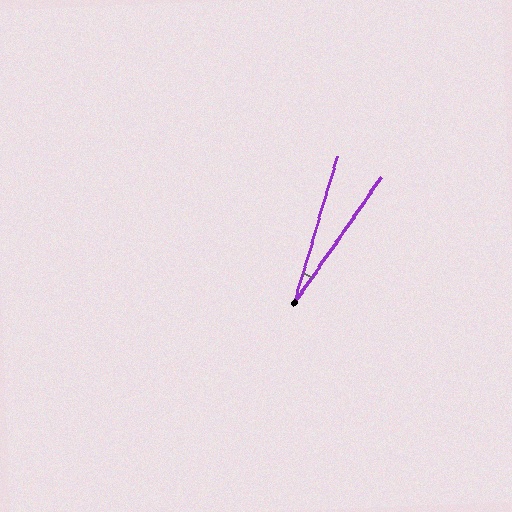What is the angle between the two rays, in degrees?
Approximately 19 degrees.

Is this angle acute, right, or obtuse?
It is acute.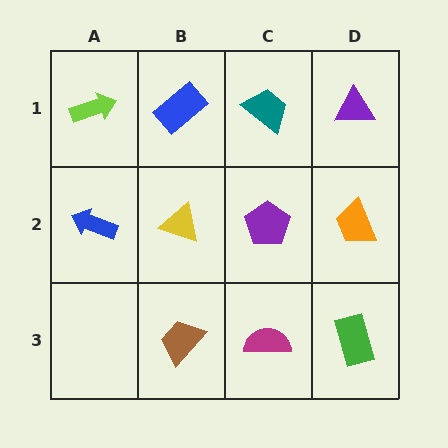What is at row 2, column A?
A blue arrow.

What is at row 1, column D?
A purple triangle.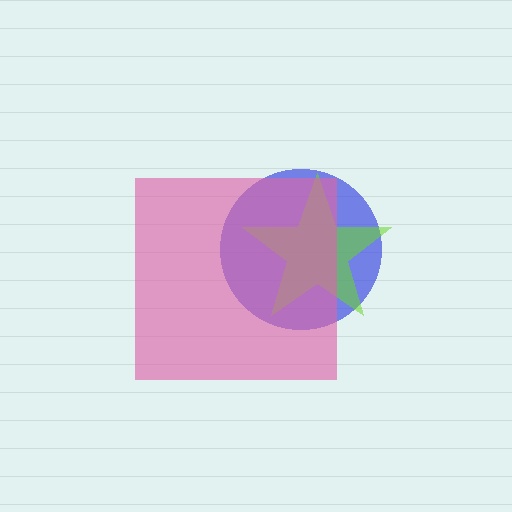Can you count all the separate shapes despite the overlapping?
Yes, there are 3 separate shapes.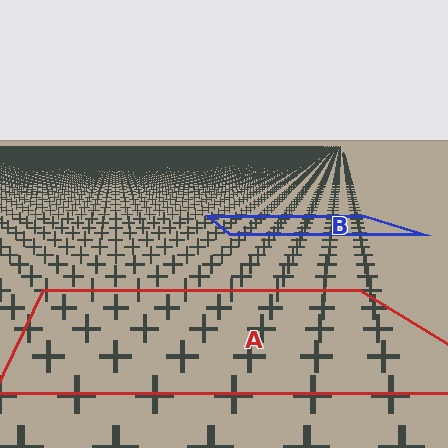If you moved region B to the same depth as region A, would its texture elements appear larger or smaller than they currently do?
They would appear larger. At a closer depth, the same texture elements are projected at a bigger on-screen size.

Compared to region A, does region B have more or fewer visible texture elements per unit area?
Region B has more texture elements per unit area — they are packed more densely because it is farther away.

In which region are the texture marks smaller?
The texture marks are smaller in region B, because it is farther away.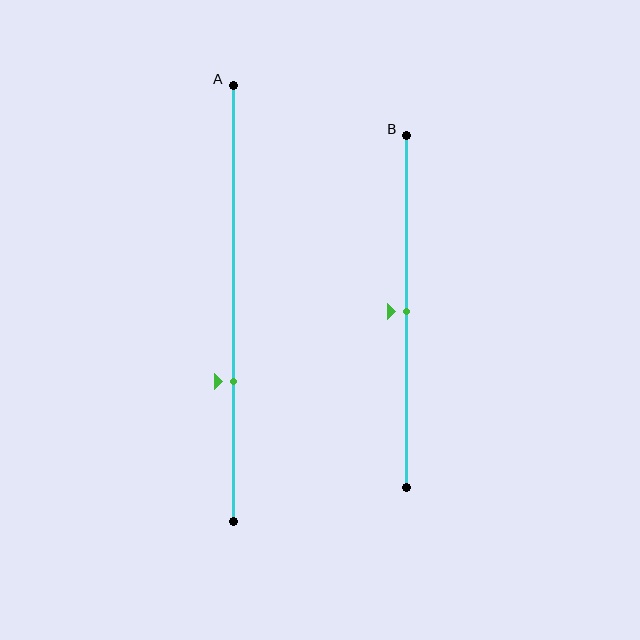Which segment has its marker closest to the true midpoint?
Segment B has its marker closest to the true midpoint.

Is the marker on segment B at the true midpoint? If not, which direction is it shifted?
Yes, the marker on segment B is at the true midpoint.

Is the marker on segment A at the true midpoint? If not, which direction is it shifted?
No, the marker on segment A is shifted downward by about 18% of the segment length.